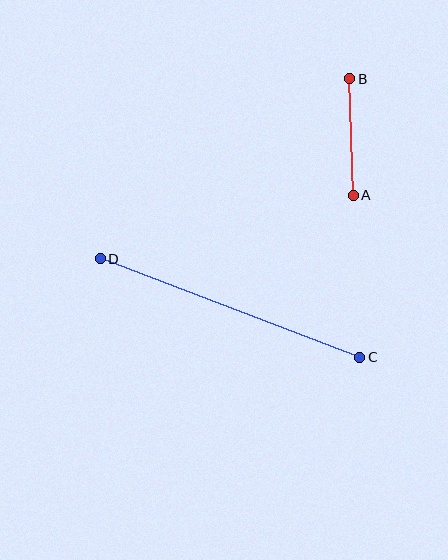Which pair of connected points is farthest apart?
Points C and D are farthest apart.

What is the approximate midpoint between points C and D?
The midpoint is at approximately (230, 308) pixels.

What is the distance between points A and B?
The distance is approximately 116 pixels.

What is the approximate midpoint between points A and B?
The midpoint is at approximately (351, 137) pixels.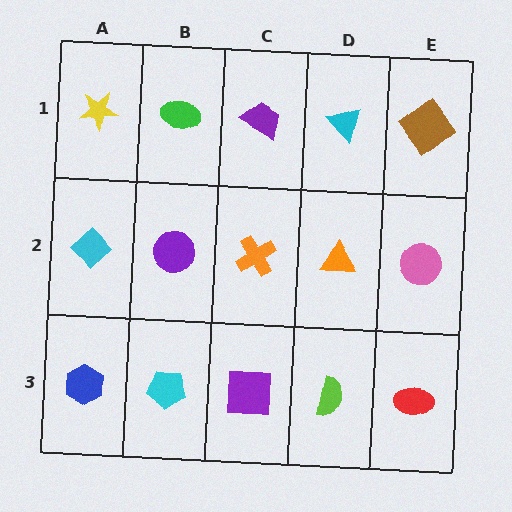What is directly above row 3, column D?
An orange triangle.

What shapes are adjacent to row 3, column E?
A pink circle (row 2, column E), a lime semicircle (row 3, column D).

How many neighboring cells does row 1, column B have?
3.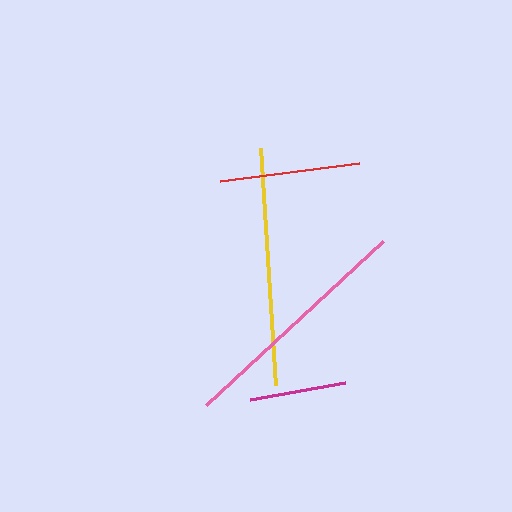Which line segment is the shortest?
The magenta line is the shortest at approximately 97 pixels.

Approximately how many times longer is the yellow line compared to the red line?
The yellow line is approximately 1.7 times the length of the red line.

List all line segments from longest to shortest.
From longest to shortest: pink, yellow, red, magenta.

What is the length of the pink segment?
The pink segment is approximately 242 pixels long.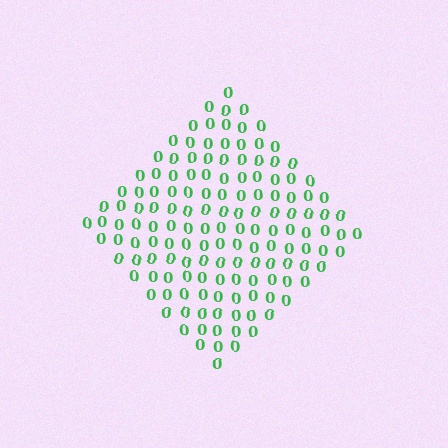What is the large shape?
The large shape is a diamond.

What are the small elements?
The small elements are digit 0's.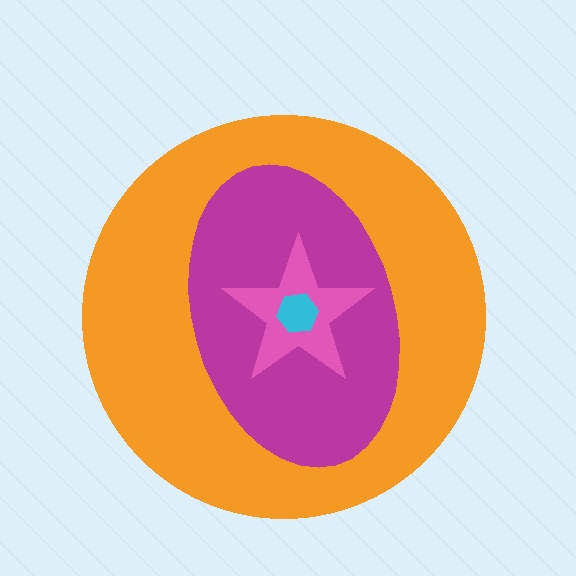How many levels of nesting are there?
4.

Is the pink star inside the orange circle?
Yes.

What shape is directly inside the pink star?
The cyan hexagon.